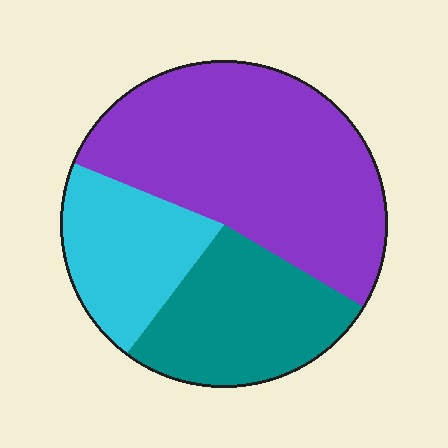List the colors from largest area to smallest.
From largest to smallest: purple, teal, cyan.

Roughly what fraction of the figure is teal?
Teal covers around 25% of the figure.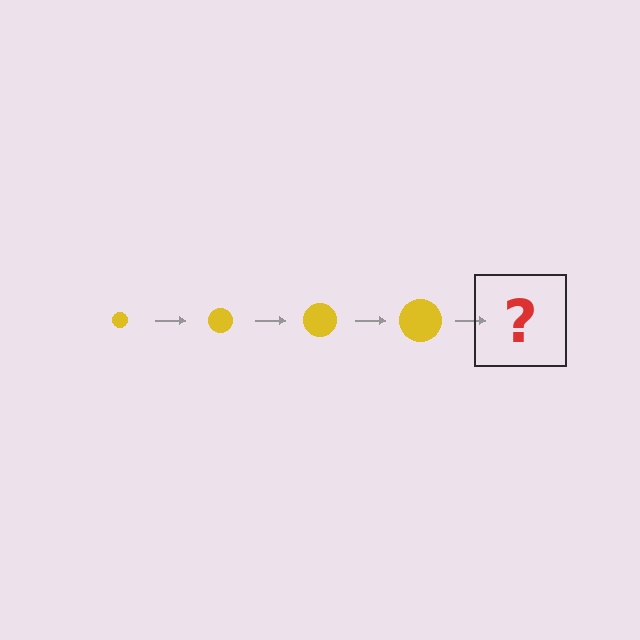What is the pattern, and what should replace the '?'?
The pattern is that the circle gets progressively larger each step. The '?' should be a yellow circle, larger than the previous one.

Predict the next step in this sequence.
The next step is a yellow circle, larger than the previous one.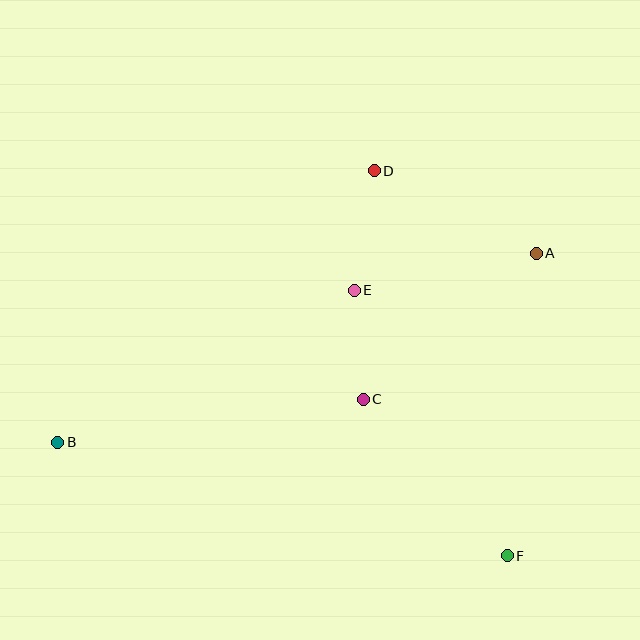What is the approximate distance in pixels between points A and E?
The distance between A and E is approximately 186 pixels.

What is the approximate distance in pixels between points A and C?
The distance between A and C is approximately 226 pixels.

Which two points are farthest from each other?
Points A and B are farthest from each other.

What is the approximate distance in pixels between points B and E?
The distance between B and E is approximately 333 pixels.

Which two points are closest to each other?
Points C and E are closest to each other.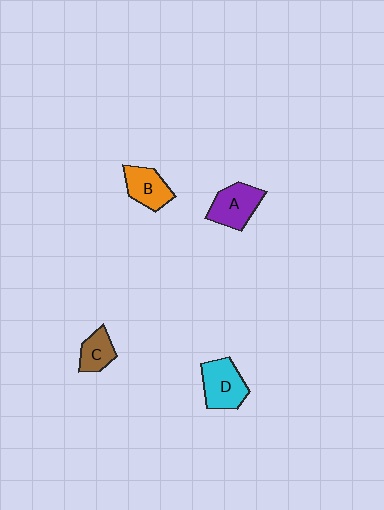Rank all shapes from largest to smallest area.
From largest to smallest: D (cyan), A (purple), B (orange), C (brown).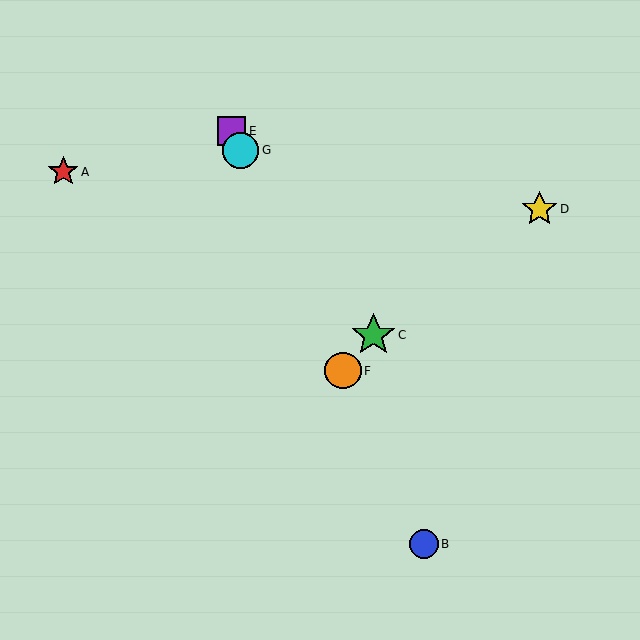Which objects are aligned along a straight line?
Objects B, E, F, G are aligned along a straight line.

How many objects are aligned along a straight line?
4 objects (B, E, F, G) are aligned along a straight line.